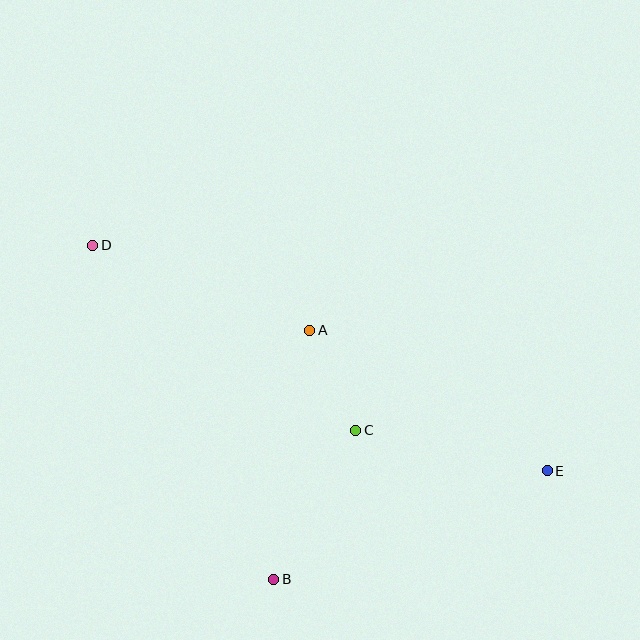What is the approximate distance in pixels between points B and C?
The distance between B and C is approximately 170 pixels.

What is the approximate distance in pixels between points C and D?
The distance between C and D is approximately 322 pixels.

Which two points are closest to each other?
Points A and C are closest to each other.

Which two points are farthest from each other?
Points D and E are farthest from each other.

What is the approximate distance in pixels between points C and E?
The distance between C and E is approximately 196 pixels.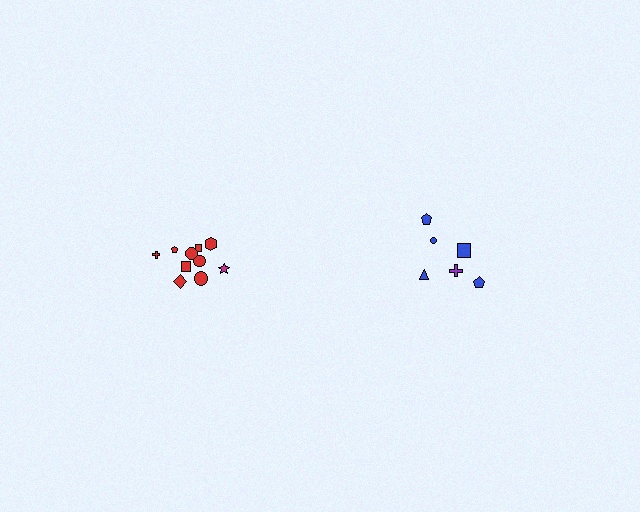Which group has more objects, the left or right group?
The left group.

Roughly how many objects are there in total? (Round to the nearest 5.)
Roughly 15 objects in total.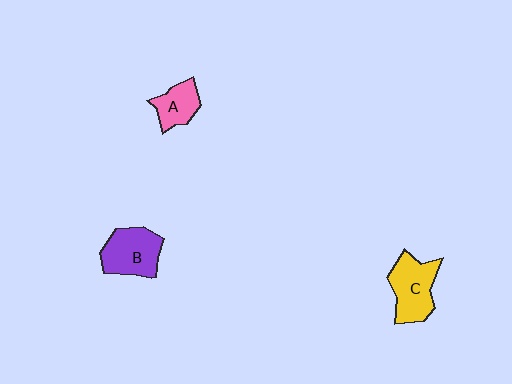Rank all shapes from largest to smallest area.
From largest to smallest: C (yellow), B (purple), A (pink).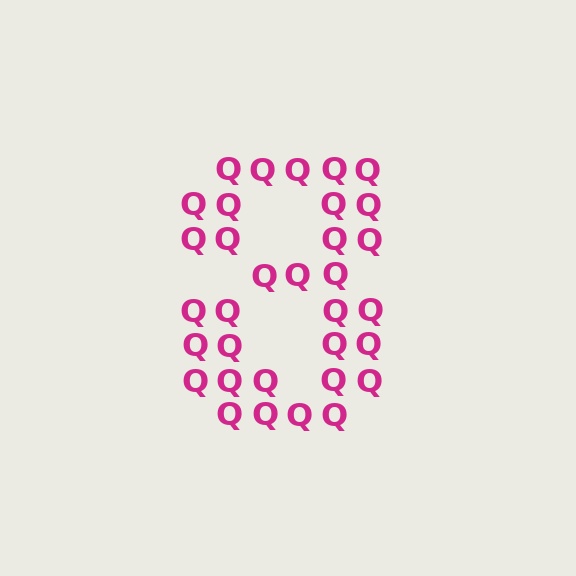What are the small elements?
The small elements are letter Q's.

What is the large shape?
The large shape is the digit 8.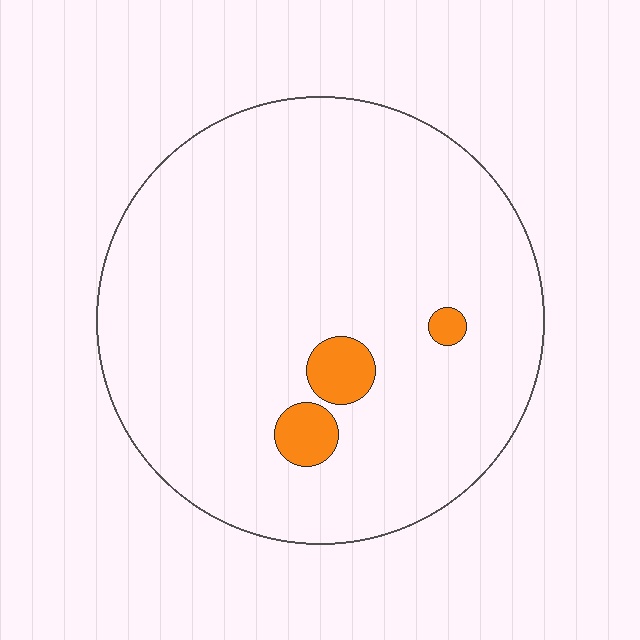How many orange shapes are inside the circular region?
3.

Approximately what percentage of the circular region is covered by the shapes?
Approximately 5%.